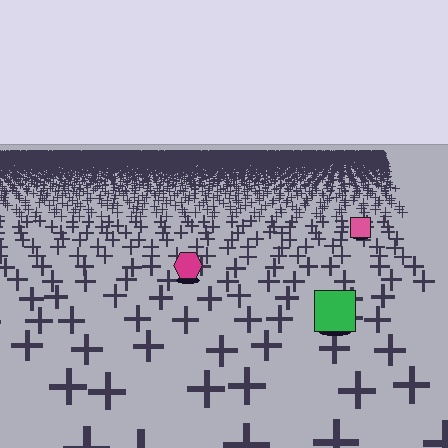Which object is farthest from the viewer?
The pink square is farthest from the viewer. It appears smaller and the ground texture around it is denser.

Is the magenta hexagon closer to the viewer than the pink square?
Yes. The magenta hexagon is closer — you can tell from the texture gradient: the ground texture is coarser near it.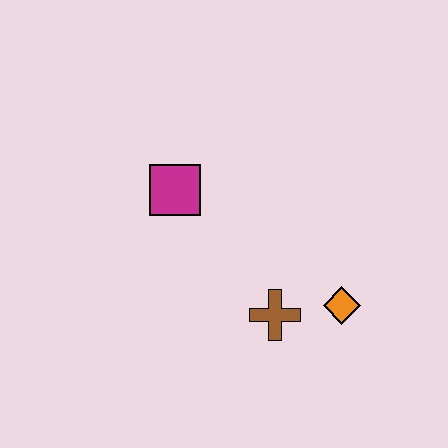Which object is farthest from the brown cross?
The magenta square is farthest from the brown cross.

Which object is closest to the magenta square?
The brown cross is closest to the magenta square.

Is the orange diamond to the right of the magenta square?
Yes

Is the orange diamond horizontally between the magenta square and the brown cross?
No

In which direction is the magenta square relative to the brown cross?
The magenta square is above the brown cross.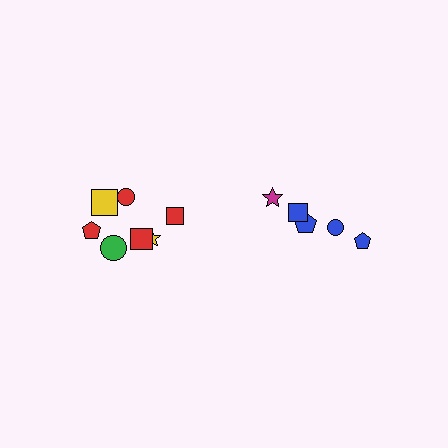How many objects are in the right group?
There are 5 objects.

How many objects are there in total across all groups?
There are 12 objects.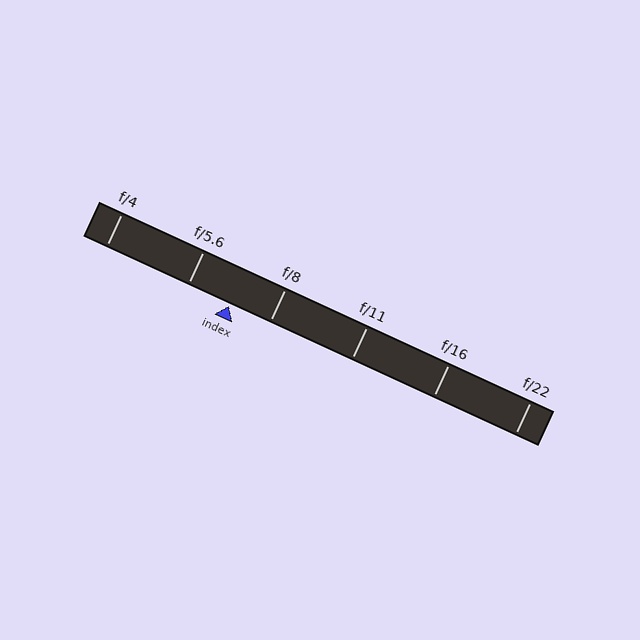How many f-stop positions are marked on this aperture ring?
There are 6 f-stop positions marked.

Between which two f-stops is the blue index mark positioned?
The index mark is between f/5.6 and f/8.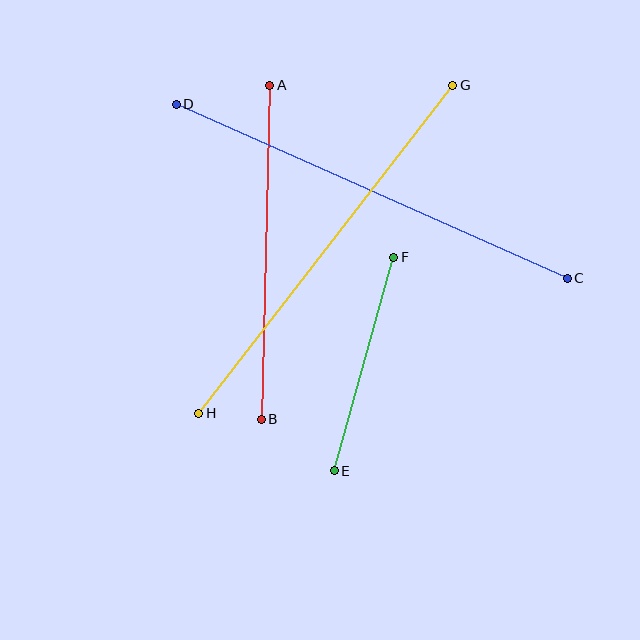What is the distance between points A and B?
The distance is approximately 334 pixels.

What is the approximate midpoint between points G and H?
The midpoint is at approximately (326, 249) pixels.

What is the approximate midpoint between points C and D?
The midpoint is at approximately (372, 191) pixels.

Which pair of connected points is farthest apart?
Points C and D are farthest apart.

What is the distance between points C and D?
The distance is approximately 428 pixels.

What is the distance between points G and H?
The distance is approximately 415 pixels.